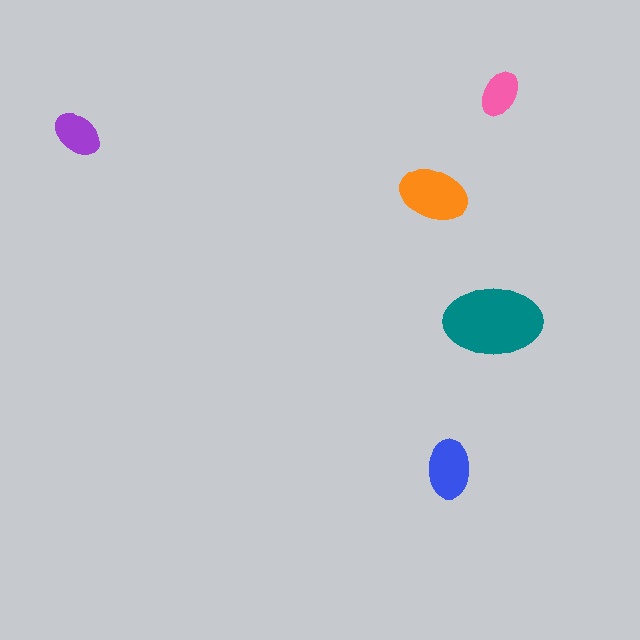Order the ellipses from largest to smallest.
the teal one, the orange one, the blue one, the purple one, the pink one.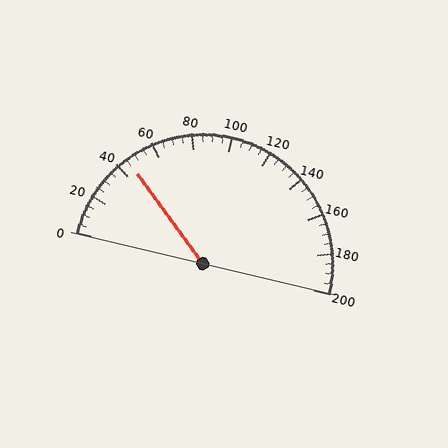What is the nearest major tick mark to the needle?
The nearest major tick mark is 40.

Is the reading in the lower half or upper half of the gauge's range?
The reading is in the lower half of the range (0 to 200).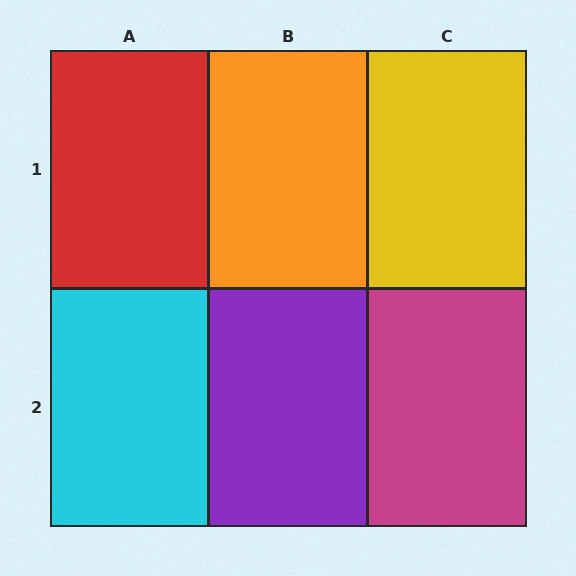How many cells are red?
1 cell is red.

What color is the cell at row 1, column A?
Red.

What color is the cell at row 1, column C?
Yellow.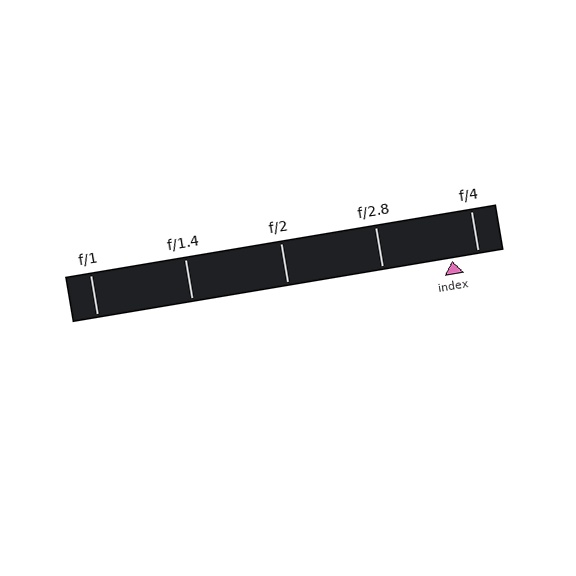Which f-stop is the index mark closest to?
The index mark is closest to f/4.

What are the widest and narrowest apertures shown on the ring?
The widest aperture shown is f/1 and the narrowest is f/4.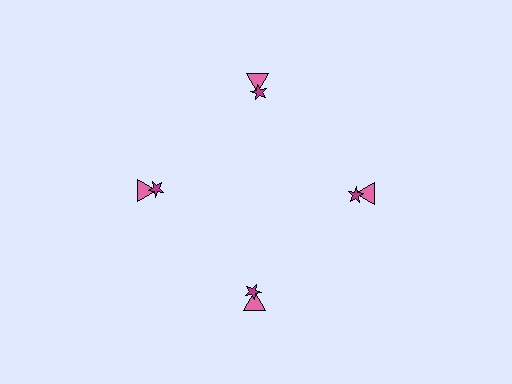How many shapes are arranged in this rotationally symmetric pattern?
There are 8 shapes, arranged in 4 groups of 2.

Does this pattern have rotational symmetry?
Yes, this pattern has 4-fold rotational symmetry. It looks the same after rotating 90 degrees around the center.